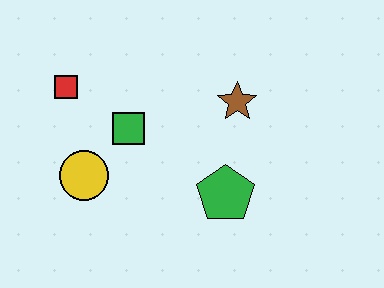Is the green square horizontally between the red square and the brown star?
Yes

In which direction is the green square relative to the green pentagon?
The green square is to the left of the green pentagon.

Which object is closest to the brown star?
The green pentagon is closest to the brown star.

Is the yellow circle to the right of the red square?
Yes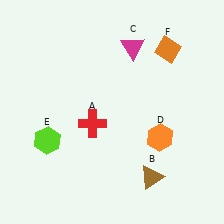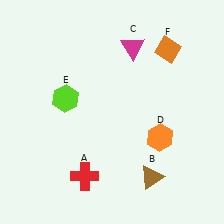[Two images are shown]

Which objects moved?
The objects that moved are: the red cross (A), the lime hexagon (E).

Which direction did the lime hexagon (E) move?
The lime hexagon (E) moved up.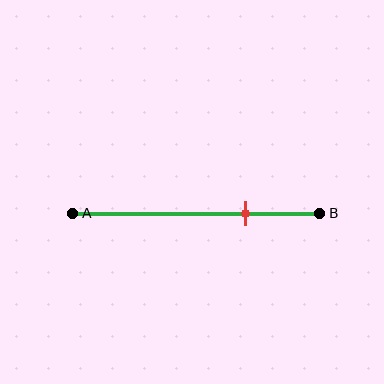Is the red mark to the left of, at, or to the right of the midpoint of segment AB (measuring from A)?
The red mark is to the right of the midpoint of segment AB.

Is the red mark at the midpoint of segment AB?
No, the mark is at about 70% from A, not at the 50% midpoint.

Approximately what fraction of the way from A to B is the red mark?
The red mark is approximately 70% of the way from A to B.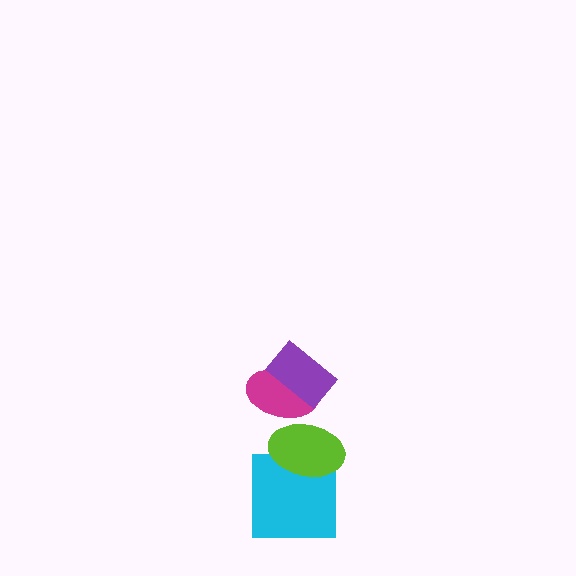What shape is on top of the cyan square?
The lime ellipse is on top of the cyan square.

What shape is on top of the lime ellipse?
The magenta ellipse is on top of the lime ellipse.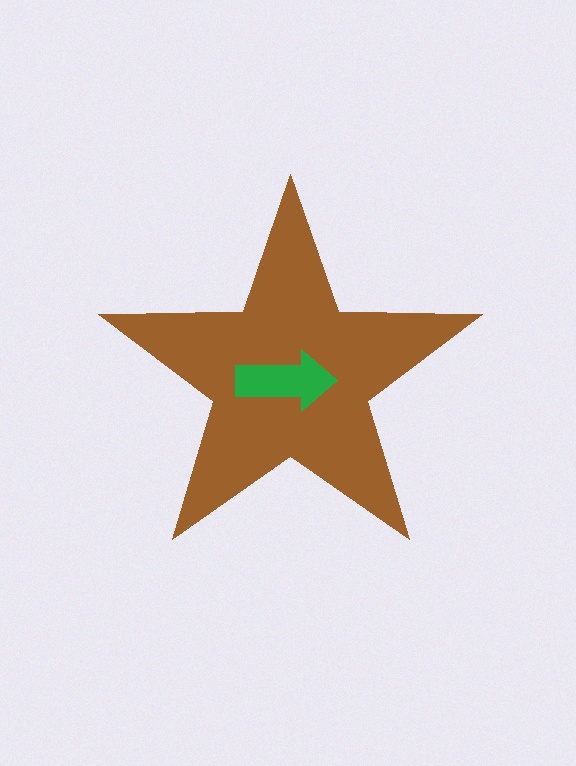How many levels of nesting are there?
2.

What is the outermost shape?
The brown star.